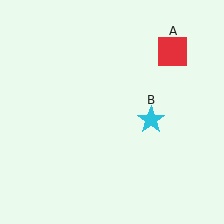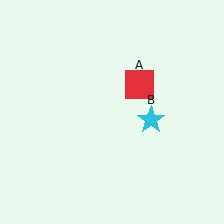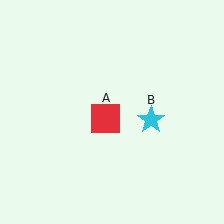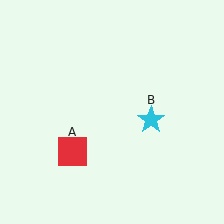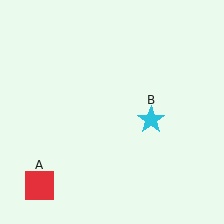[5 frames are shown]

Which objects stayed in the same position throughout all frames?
Cyan star (object B) remained stationary.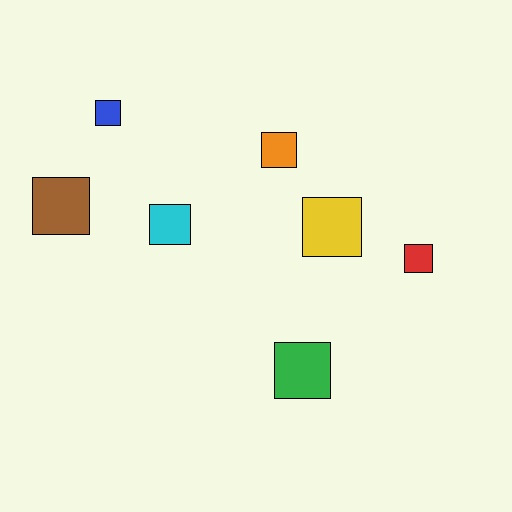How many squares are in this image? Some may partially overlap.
There are 7 squares.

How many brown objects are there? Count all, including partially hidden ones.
There is 1 brown object.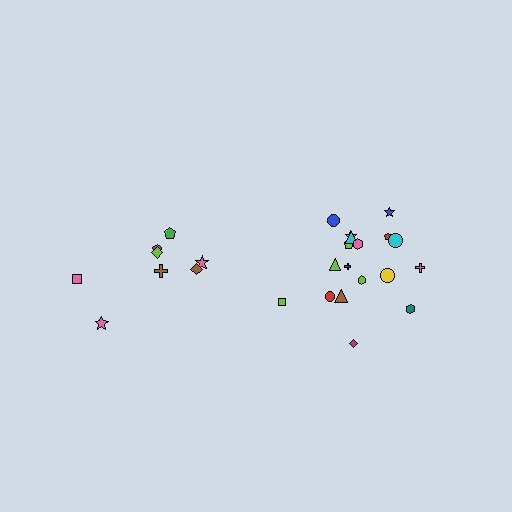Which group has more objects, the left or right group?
The right group.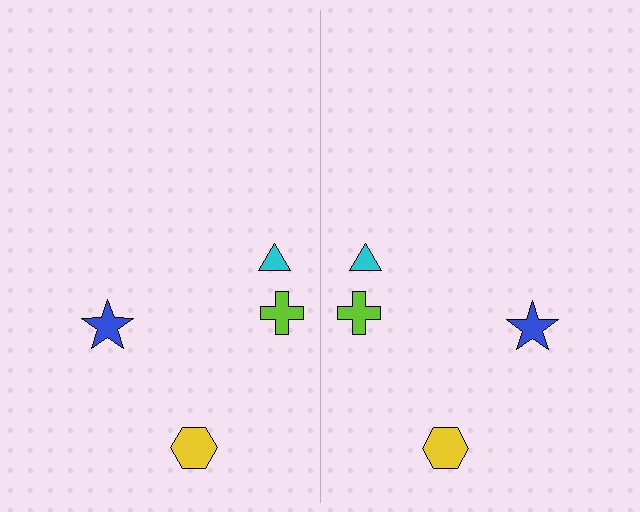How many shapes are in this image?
There are 8 shapes in this image.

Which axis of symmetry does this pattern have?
The pattern has a vertical axis of symmetry running through the center of the image.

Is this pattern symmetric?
Yes, this pattern has bilateral (reflection) symmetry.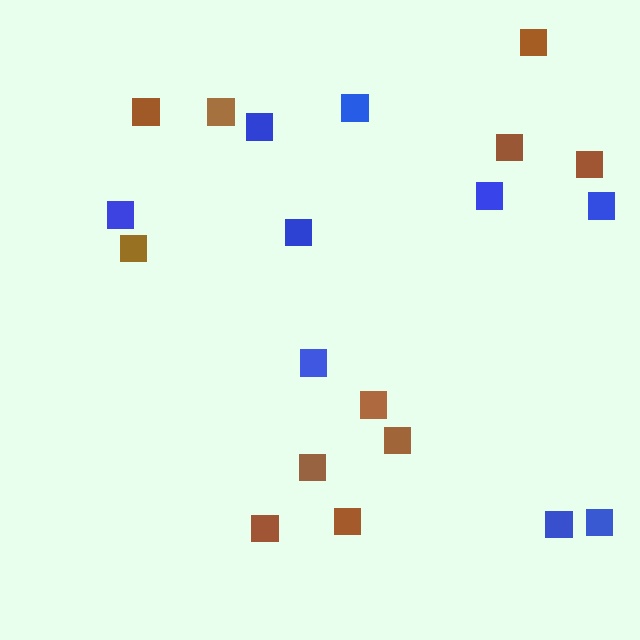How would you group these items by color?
There are 2 groups: one group of blue squares (9) and one group of brown squares (11).